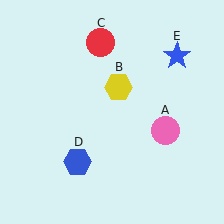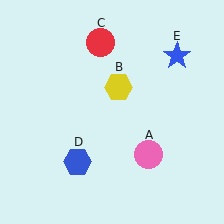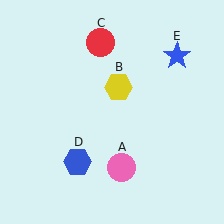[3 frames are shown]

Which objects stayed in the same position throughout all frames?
Yellow hexagon (object B) and red circle (object C) and blue hexagon (object D) and blue star (object E) remained stationary.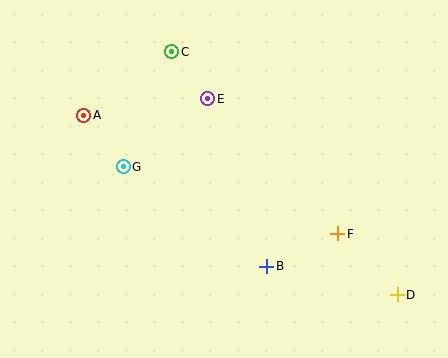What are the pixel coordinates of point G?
Point G is at (123, 167).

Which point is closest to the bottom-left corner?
Point G is closest to the bottom-left corner.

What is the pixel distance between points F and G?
The distance between F and G is 225 pixels.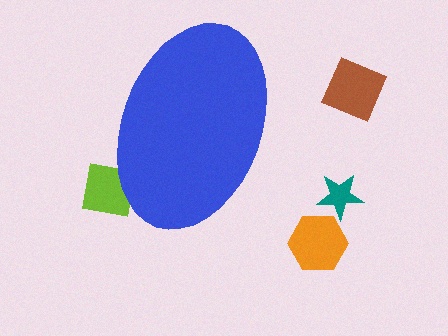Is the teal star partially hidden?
No, the teal star is fully visible.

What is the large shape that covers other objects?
A blue ellipse.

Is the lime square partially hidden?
Yes, the lime square is partially hidden behind the blue ellipse.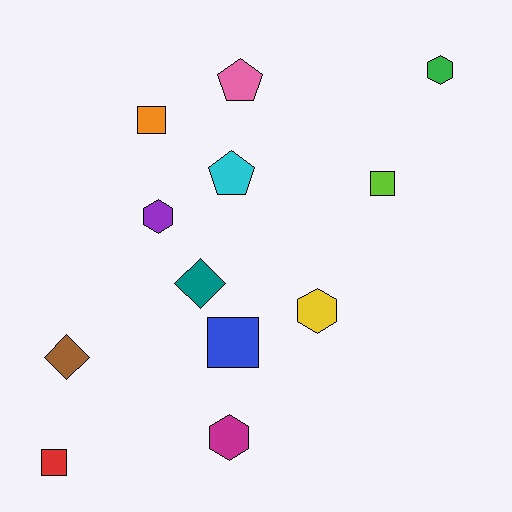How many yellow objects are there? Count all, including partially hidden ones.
There is 1 yellow object.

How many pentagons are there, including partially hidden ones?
There are 2 pentagons.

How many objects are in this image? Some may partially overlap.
There are 12 objects.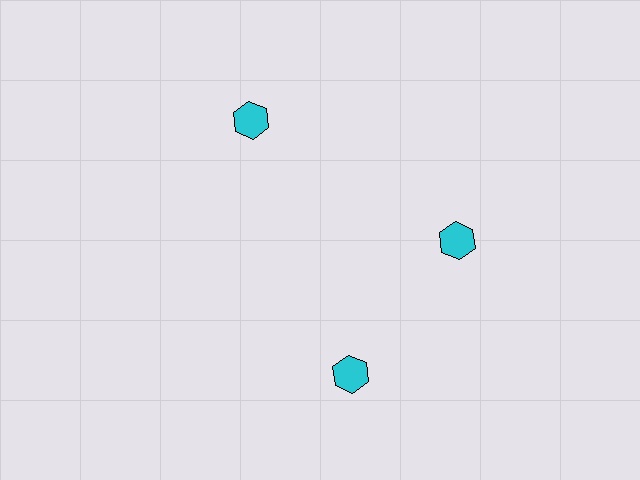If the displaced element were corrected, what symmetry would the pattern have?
It would have 3-fold rotational symmetry — the pattern would map onto itself every 120 degrees.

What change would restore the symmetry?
The symmetry would be restored by rotating it back into even spacing with its neighbors so that all 3 hexagons sit at equal angles and equal distance from the center.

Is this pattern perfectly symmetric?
No. The 3 cyan hexagons are arranged in a ring, but one element near the 7 o'clock position is rotated out of alignment along the ring, breaking the 3-fold rotational symmetry.